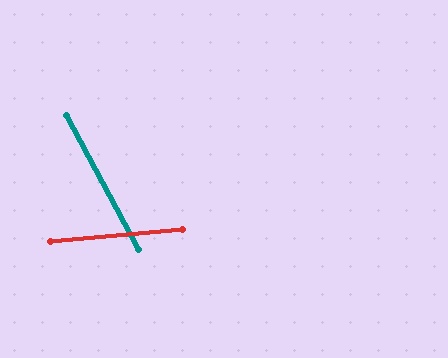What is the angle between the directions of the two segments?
Approximately 67 degrees.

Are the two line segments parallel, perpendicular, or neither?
Neither parallel nor perpendicular — they differ by about 67°.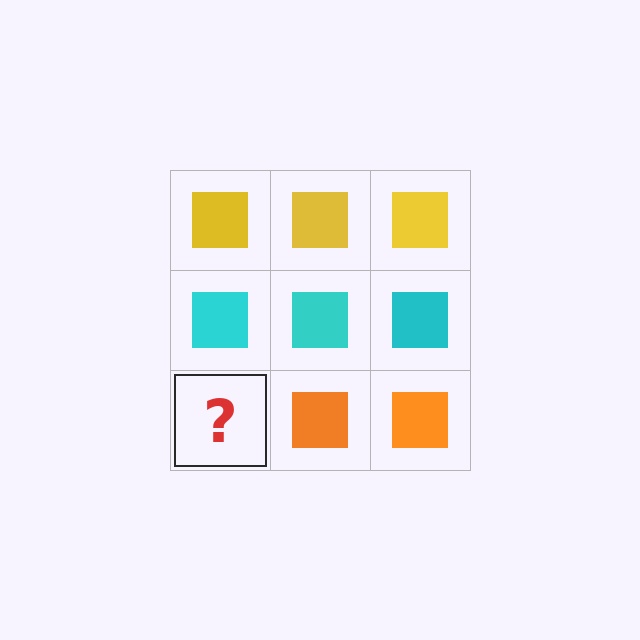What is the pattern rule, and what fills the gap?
The rule is that each row has a consistent color. The gap should be filled with an orange square.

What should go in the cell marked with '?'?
The missing cell should contain an orange square.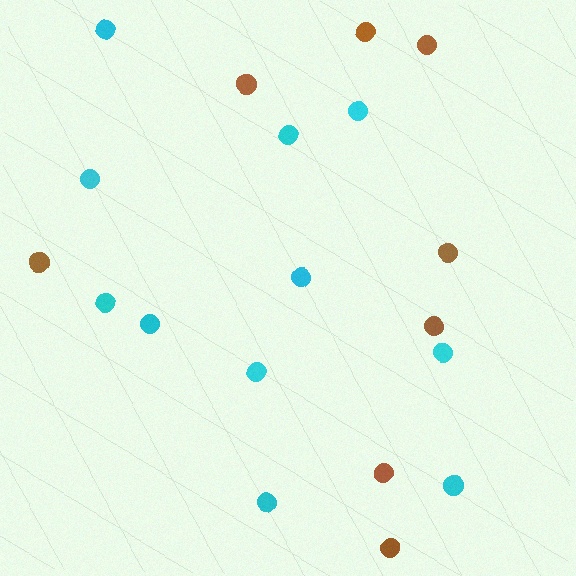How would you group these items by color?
There are 2 groups: one group of cyan circles (11) and one group of brown circles (8).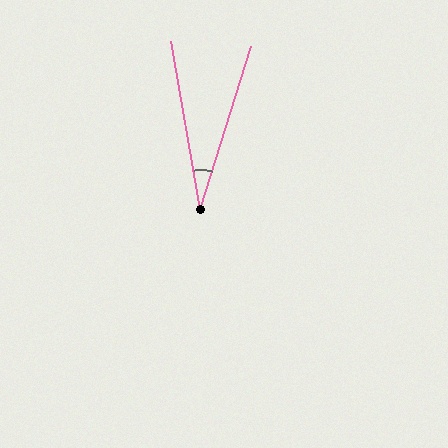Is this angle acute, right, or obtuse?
It is acute.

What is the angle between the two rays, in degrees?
Approximately 27 degrees.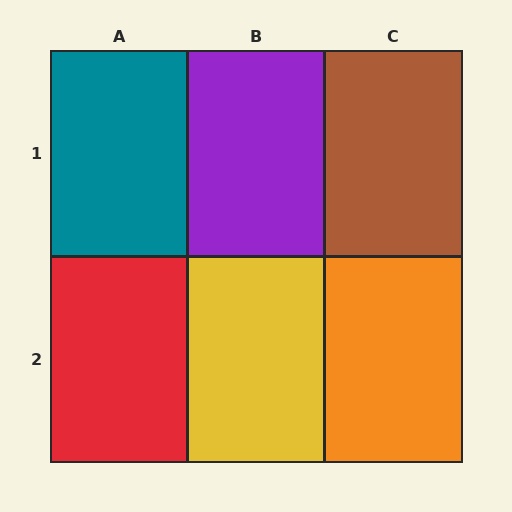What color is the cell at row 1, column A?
Teal.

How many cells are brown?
1 cell is brown.